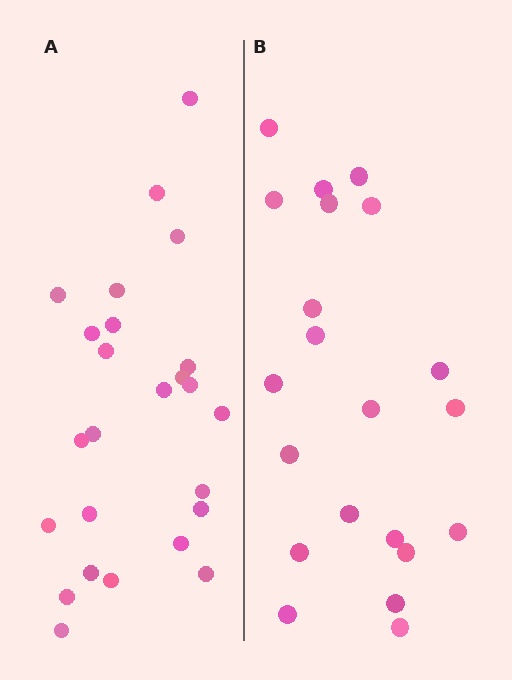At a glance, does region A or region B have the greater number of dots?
Region A (the left region) has more dots.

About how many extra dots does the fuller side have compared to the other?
Region A has about 4 more dots than region B.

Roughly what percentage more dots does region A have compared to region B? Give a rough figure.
About 20% more.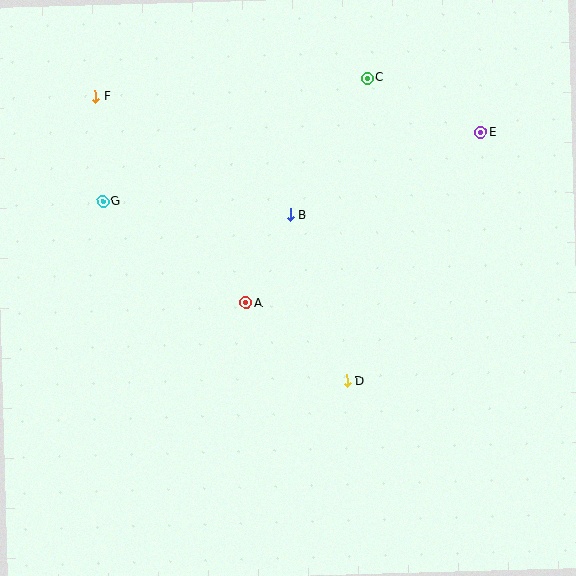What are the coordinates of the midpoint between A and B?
The midpoint between A and B is at (268, 259).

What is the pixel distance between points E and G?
The distance between E and G is 384 pixels.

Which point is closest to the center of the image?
Point A at (246, 303) is closest to the center.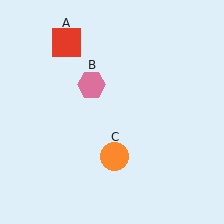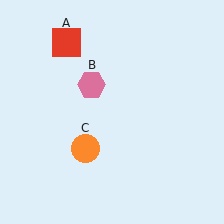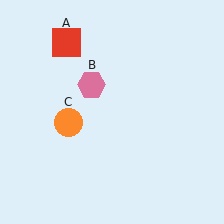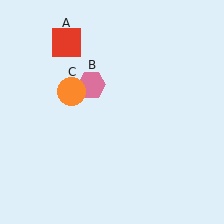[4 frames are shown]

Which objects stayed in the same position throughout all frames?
Red square (object A) and pink hexagon (object B) remained stationary.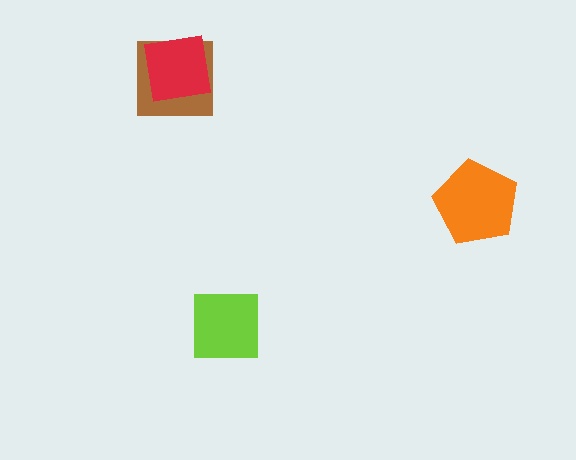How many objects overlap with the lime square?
0 objects overlap with the lime square.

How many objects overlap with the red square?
1 object overlaps with the red square.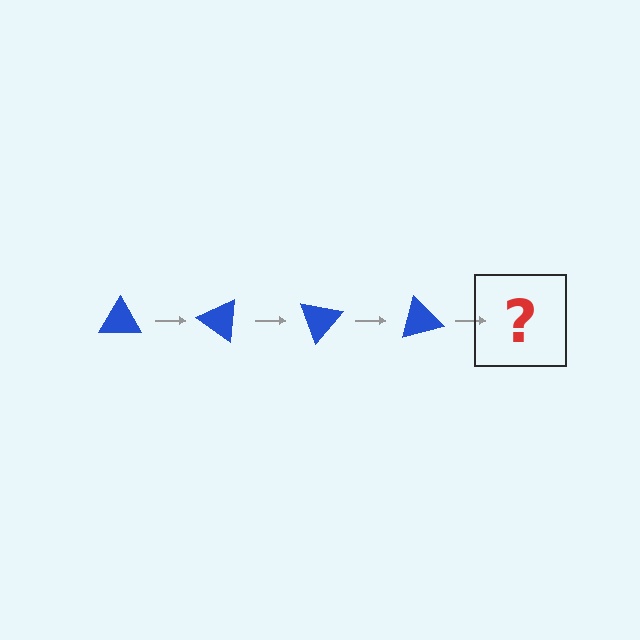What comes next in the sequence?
The next element should be a blue triangle rotated 140 degrees.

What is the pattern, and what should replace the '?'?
The pattern is that the triangle rotates 35 degrees each step. The '?' should be a blue triangle rotated 140 degrees.